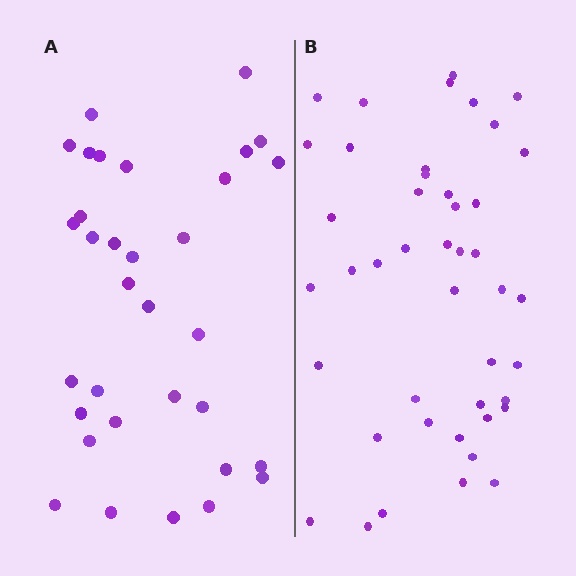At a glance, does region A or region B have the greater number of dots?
Region B (the right region) has more dots.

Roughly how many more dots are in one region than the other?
Region B has roughly 12 or so more dots than region A.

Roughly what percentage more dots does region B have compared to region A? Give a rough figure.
About 35% more.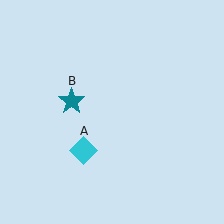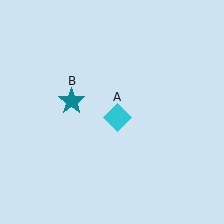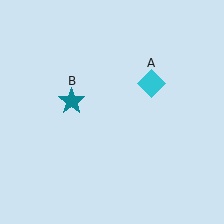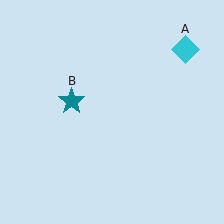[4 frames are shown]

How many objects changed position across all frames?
1 object changed position: cyan diamond (object A).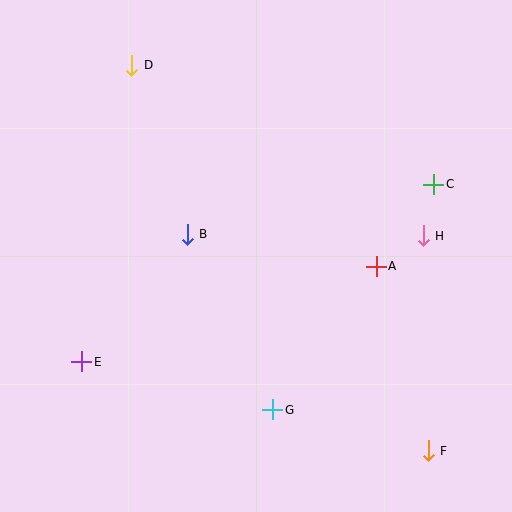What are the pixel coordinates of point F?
Point F is at (428, 451).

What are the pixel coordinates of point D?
Point D is at (132, 65).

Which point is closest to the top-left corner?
Point D is closest to the top-left corner.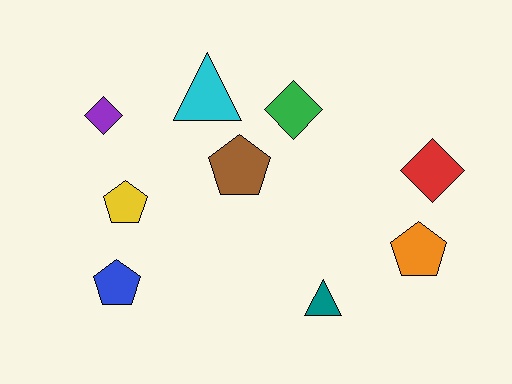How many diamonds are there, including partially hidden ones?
There are 3 diamonds.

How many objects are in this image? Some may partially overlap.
There are 9 objects.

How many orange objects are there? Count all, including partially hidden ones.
There is 1 orange object.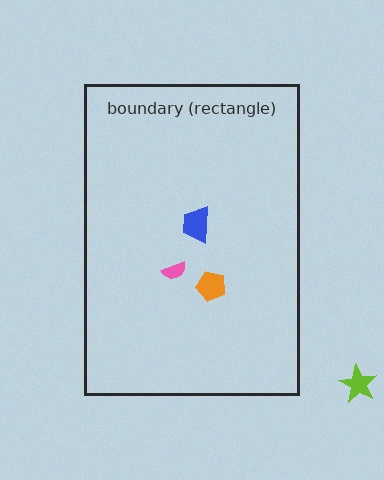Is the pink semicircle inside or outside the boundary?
Inside.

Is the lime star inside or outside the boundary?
Outside.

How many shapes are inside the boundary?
3 inside, 1 outside.